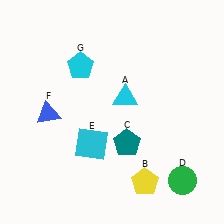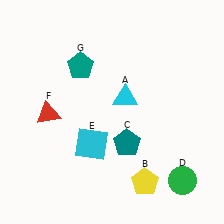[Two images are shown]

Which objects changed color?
F changed from blue to red. G changed from cyan to teal.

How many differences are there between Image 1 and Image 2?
There are 2 differences between the two images.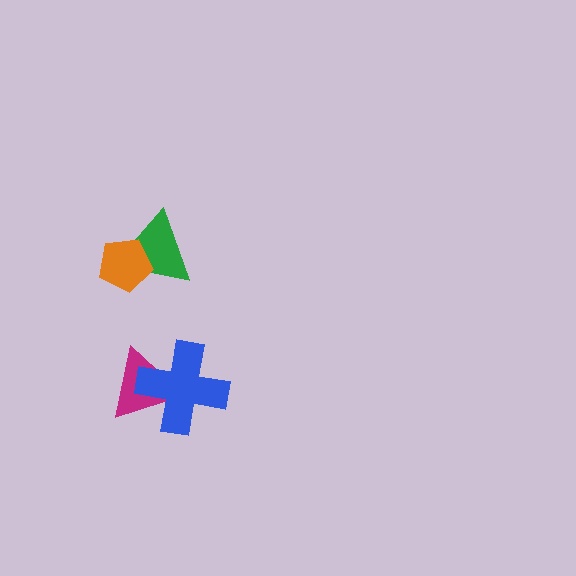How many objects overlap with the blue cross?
1 object overlaps with the blue cross.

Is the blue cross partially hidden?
No, no other shape covers it.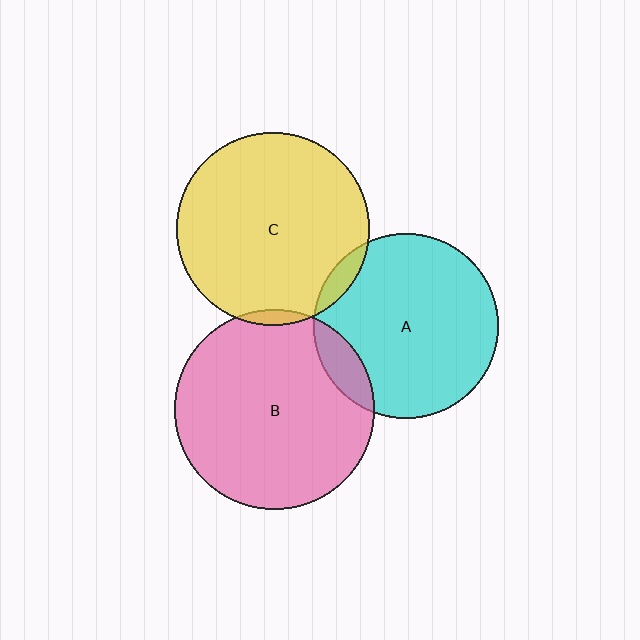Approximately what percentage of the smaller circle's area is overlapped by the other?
Approximately 5%.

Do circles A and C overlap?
Yes.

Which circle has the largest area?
Circle B (pink).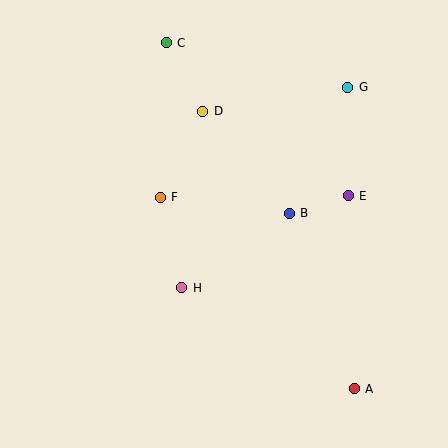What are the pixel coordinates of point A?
Point A is at (354, 389).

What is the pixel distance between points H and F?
The distance between H and F is 93 pixels.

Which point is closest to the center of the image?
Point B at (289, 213) is closest to the center.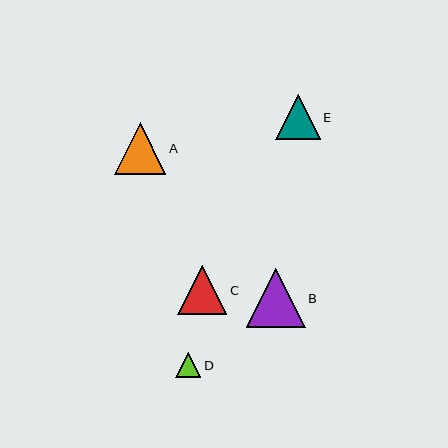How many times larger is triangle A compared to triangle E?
Triangle A is approximately 1.2 times the size of triangle E.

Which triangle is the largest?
Triangle B is the largest with a size of approximately 59 pixels.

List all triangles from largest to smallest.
From largest to smallest: B, A, C, E, D.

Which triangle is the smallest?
Triangle D is the smallest with a size of approximately 25 pixels.